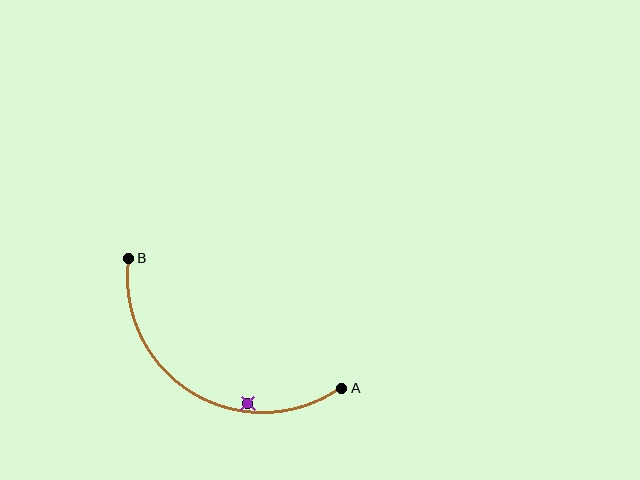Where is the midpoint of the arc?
The arc midpoint is the point on the curve farthest from the straight line joining A and B. It sits below that line.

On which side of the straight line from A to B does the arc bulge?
The arc bulges below the straight line connecting A and B.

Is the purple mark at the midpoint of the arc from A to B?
No — the purple mark does not lie on the arc at all. It sits slightly inside the curve.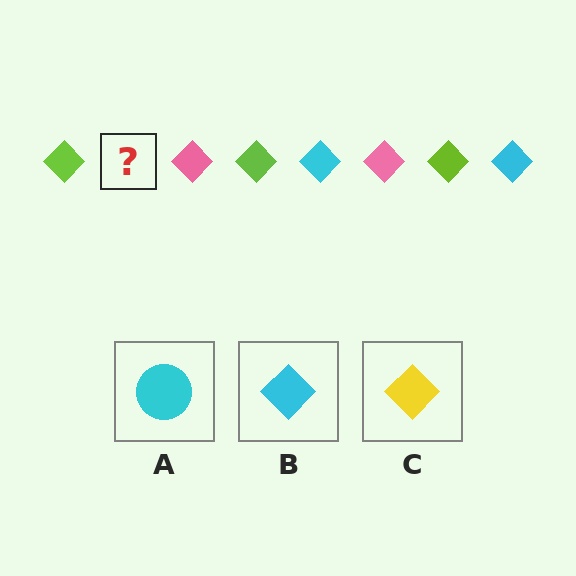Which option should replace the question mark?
Option B.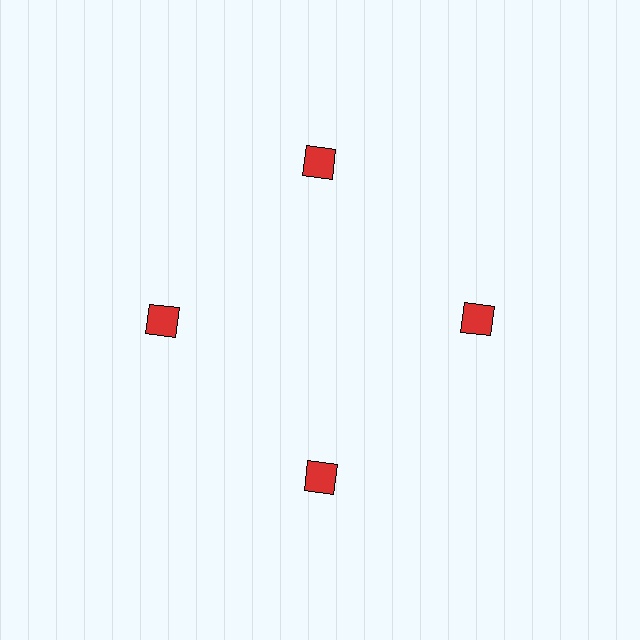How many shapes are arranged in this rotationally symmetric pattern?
There are 4 shapes, arranged in 4 groups of 1.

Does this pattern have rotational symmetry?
Yes, this pattern has 4-fold rotational symmetry. It looks the same after rotating 90 degrees around the center.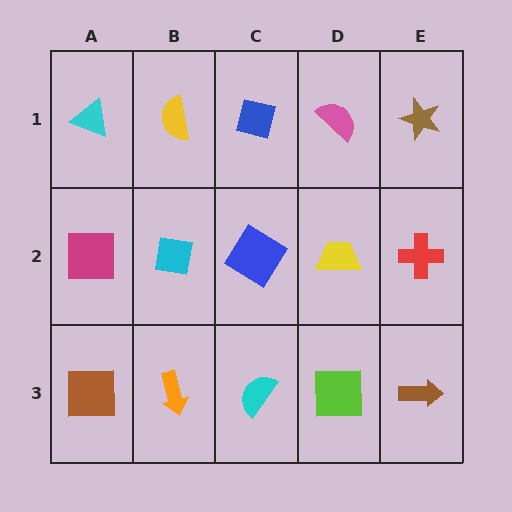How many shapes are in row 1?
5 shapes.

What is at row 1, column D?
A pink semicircle.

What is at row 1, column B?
A yellow semicircle.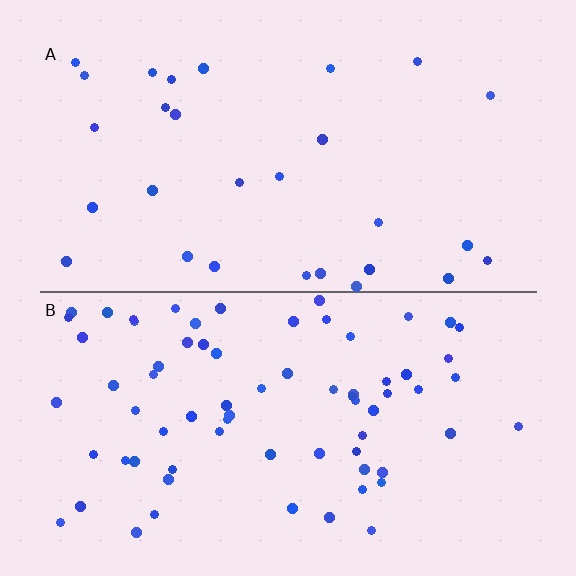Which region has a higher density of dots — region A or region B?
B (the bottom).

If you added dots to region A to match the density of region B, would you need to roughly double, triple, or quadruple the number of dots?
Approximately double.